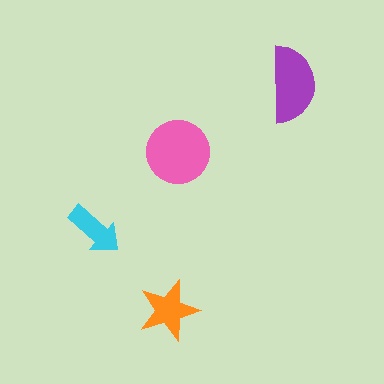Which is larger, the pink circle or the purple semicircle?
The pink circle.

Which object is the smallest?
The cyan arrow.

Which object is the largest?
The pink circle.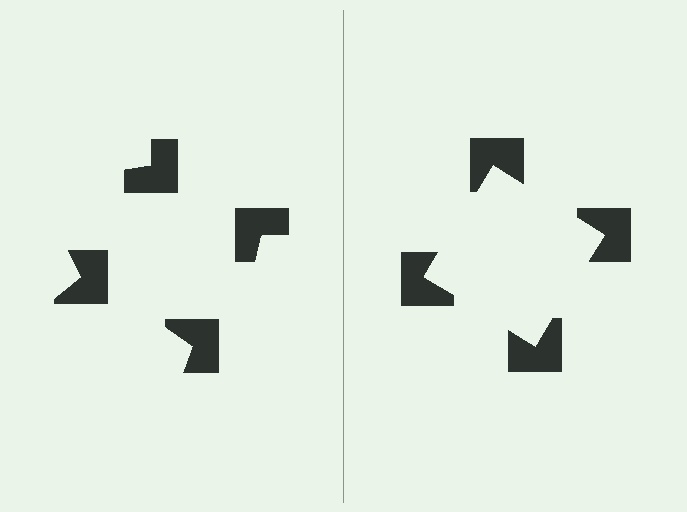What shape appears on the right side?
An illusory square.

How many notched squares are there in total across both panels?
8 — 4 on each side.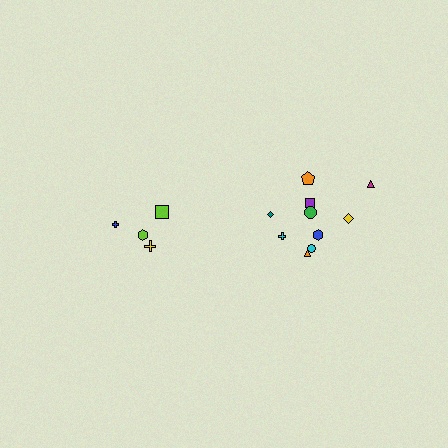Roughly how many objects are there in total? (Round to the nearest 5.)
Roughly 15 objects in total.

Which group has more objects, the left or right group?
The right group.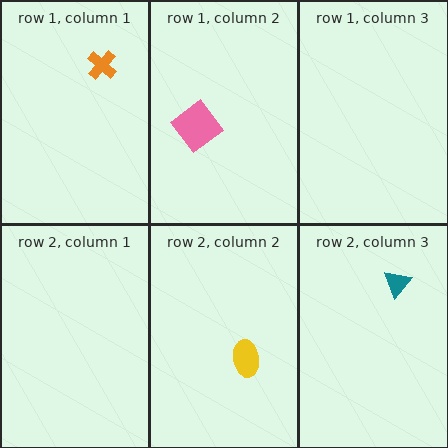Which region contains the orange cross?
The row 1, column 1 region.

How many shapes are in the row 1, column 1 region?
1.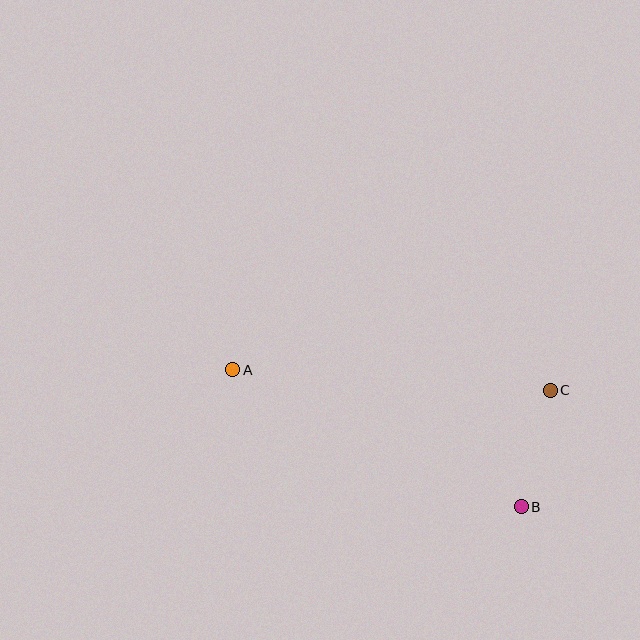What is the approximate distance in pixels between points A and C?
The distance between A and C is approximately 318 pixels.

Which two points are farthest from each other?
Points A and B are farthest from each other.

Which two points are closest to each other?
Points B and C are closest to each other.